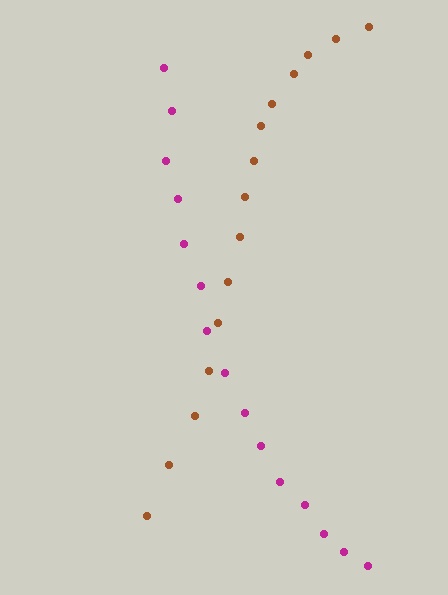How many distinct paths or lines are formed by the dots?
There are 2 distinct paths.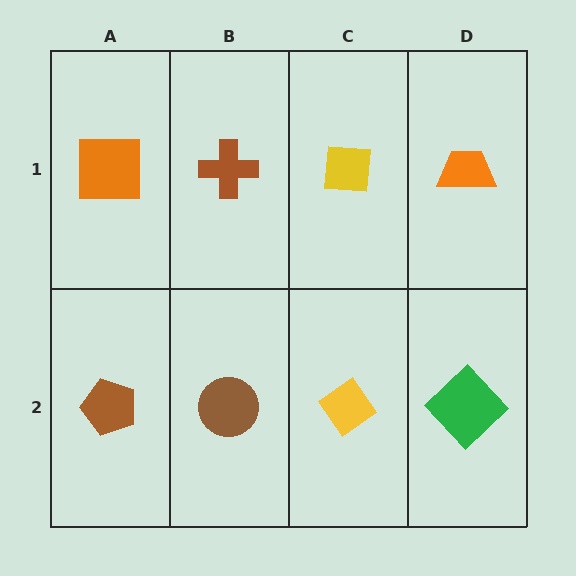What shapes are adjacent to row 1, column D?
A green diamond (row 2, column D), a yellow square (row 1, column C).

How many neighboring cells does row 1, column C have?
3.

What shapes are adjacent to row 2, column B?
A brown cross (row 1, column B), a brown pentagon (row 2, column A), a yellow diamond (row 2, column C).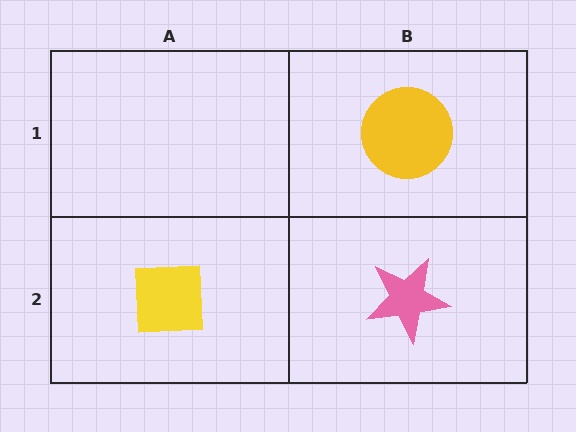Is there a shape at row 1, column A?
No, that cell is empty.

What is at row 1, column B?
A yellow circle.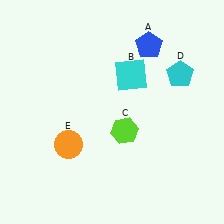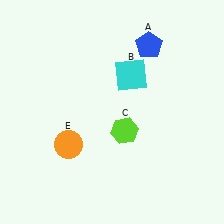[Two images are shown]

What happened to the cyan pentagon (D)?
The cyan pentagon (D) was removed in Image 2. It was in the top-right area of Image 1.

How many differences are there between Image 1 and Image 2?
There is 1 difference between the two images.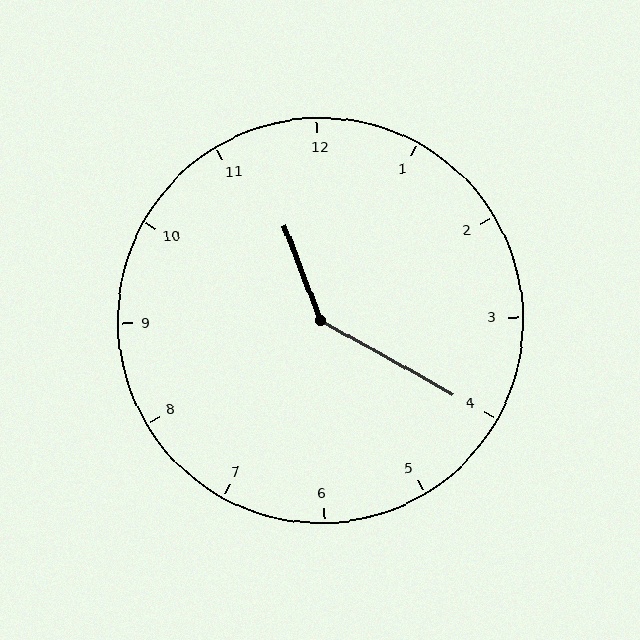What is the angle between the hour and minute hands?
Approximately 140 degrees.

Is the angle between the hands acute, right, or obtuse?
It is obtuse.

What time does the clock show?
11:20.